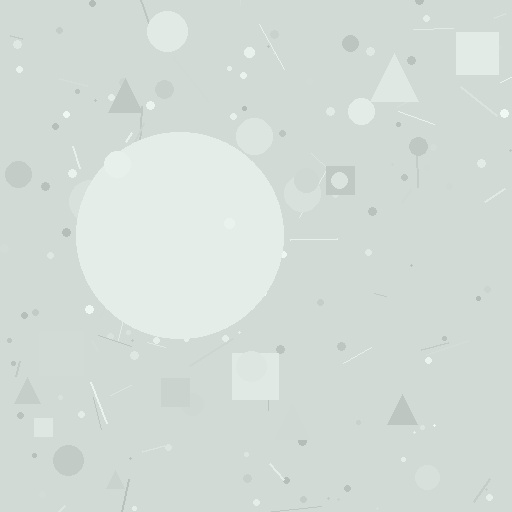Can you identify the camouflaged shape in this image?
The camouflaged shape is a circle.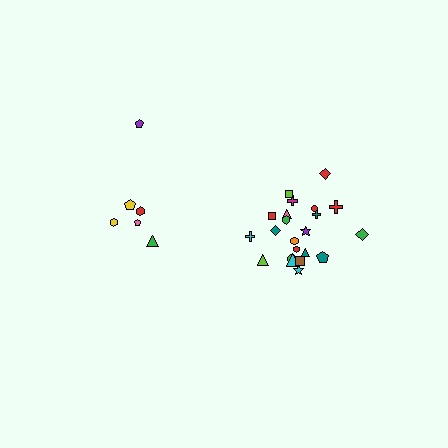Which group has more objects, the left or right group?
The right group.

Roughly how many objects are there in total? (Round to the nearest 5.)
Roughly 30 objects in total.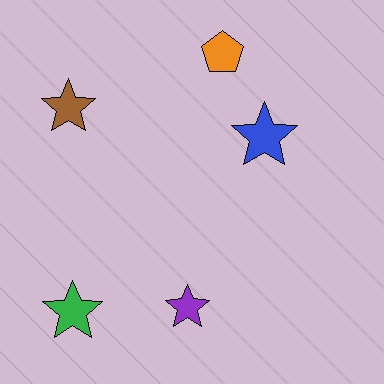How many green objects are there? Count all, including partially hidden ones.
There is 1 green object.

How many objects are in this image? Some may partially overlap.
There are 5 objects.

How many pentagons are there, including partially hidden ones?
There is 1 pentagon.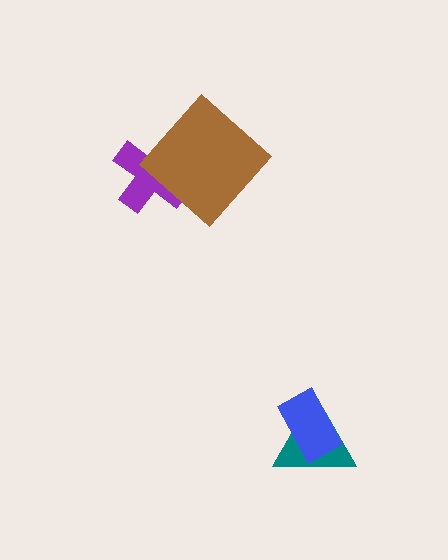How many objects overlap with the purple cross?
1 object overlaps with the purple cross.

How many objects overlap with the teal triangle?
1 object overlaps with the teal triangle.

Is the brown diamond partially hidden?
No, no other shape covers it.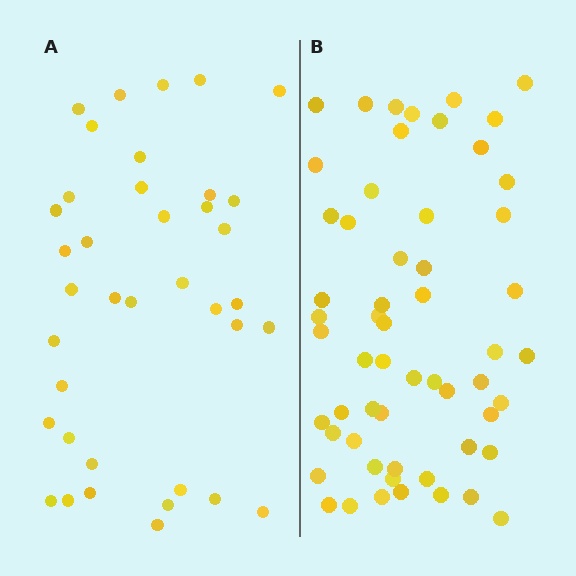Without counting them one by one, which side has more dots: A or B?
Region B (the right region) has more dots.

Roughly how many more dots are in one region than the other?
Region B has approximately 20 more dots than region A.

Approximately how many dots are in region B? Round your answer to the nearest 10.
About 60 dots. (The exact count is 57, which rounds to 60.)